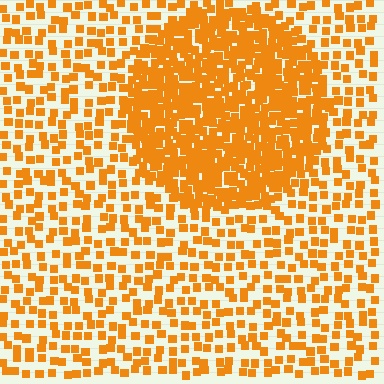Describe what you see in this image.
The image contains small orange elements arranged at two different densities. A circle-shaped region is visible where the elements are more densely packed than the surrounding area.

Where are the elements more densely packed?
The elements are more densely packed inside the circle boundary.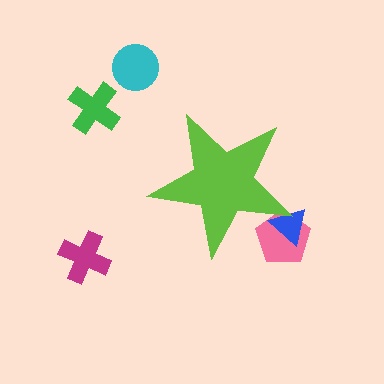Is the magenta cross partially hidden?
No, the magenta cross is fully visible.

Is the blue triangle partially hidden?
Yes, the blue triangle is partially hidden behind the lime star.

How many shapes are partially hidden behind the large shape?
2 shapes are partially hidden.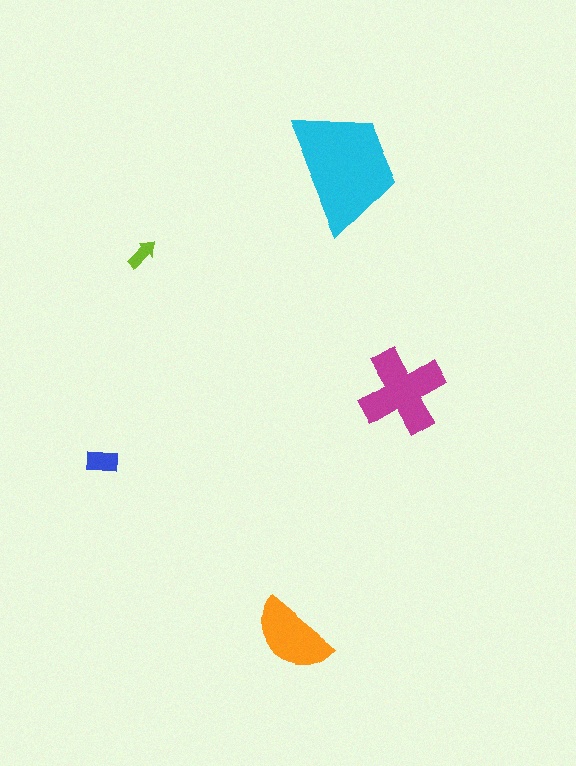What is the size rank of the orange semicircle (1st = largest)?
3rd.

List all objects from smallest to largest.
The lime arrow, the blue rectangle, the orange semicircle, the magenta cross, the cyan trapezoid.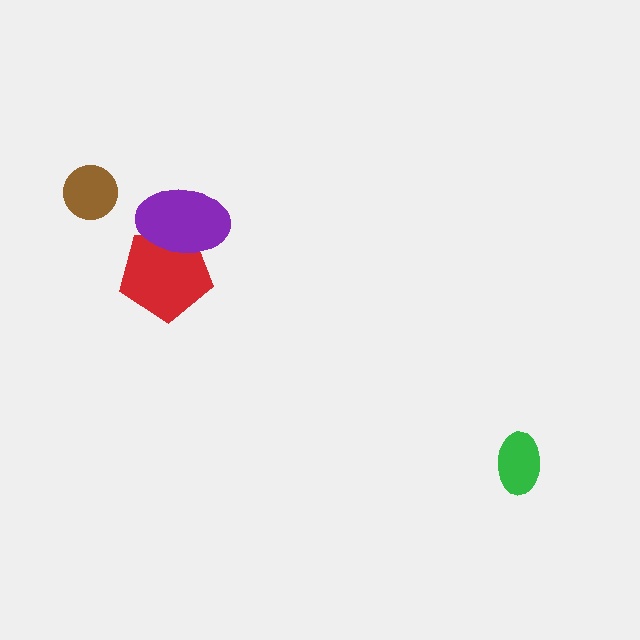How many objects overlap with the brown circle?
0 objects overlap with the brown circle.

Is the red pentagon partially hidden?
Yes, it is partially covered by another shape.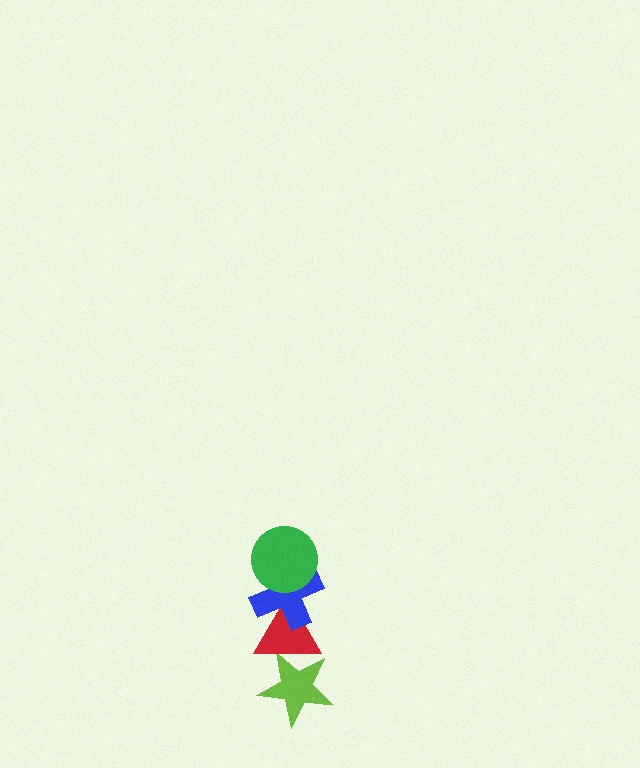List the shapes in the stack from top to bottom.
From top to bottom: the green circle, the blue cross, the red triangle, the lime star.